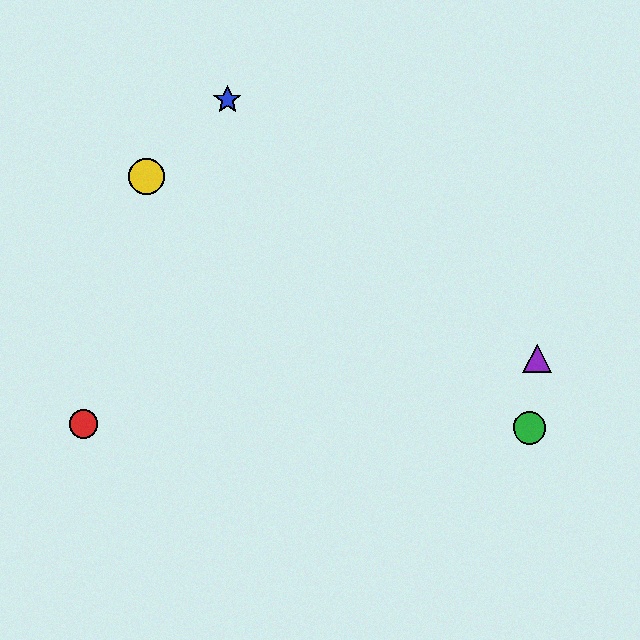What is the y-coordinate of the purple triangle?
The purple triangle is at y≈358.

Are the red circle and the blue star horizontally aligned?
No, the red circle is at y≈424 and the blue star is at y≈100.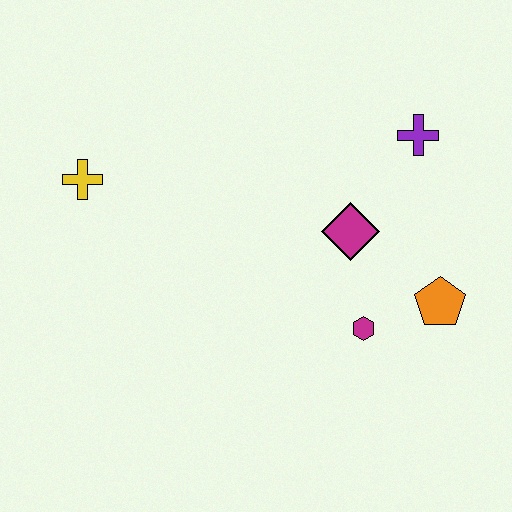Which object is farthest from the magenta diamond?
The yellow cross is farthest from the magenta diamond.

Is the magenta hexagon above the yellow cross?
No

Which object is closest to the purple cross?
The magenta diamond is closest to the purple cross.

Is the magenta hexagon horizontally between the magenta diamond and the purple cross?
Yes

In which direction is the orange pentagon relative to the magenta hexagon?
The orange pentagon is to the right of the magenta hexagon.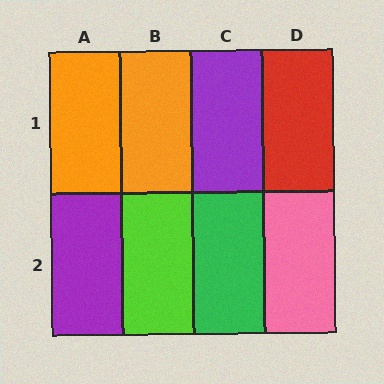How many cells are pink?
1 cell is pink.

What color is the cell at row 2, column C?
Green.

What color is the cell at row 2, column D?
Pink.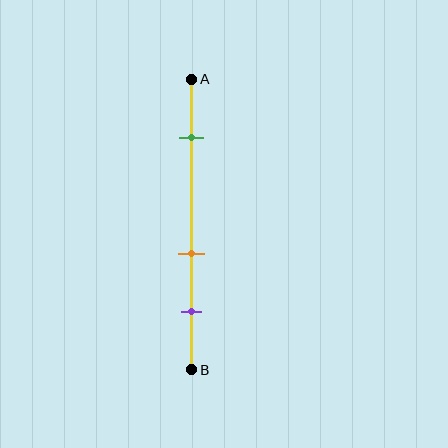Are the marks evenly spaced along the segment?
No, the marks are not evenly spaced.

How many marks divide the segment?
There are 3 marks dividing the segment.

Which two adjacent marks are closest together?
The orange and purple marks are the closest adjacent pair.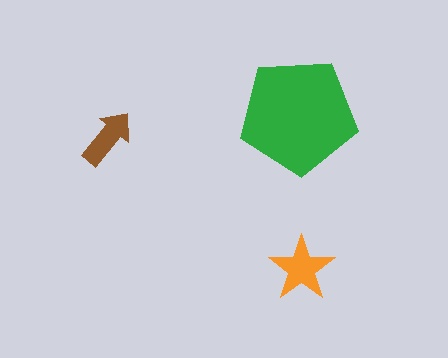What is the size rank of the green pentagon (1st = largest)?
1st.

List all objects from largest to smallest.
The green pentagon, the orange star, the brown arrow.